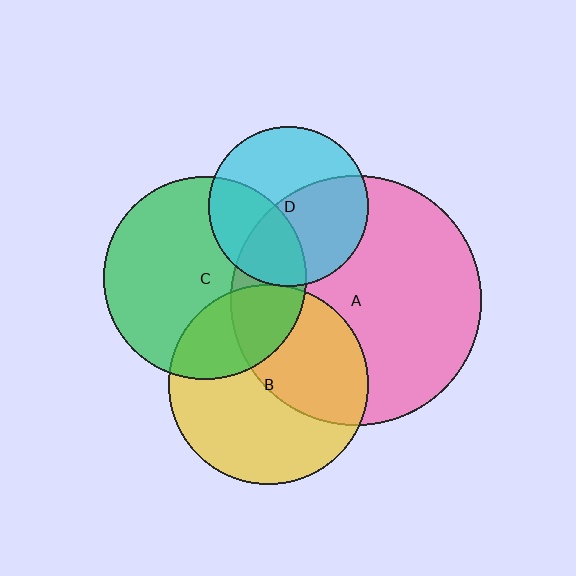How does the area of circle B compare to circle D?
Approximately 1.6 times.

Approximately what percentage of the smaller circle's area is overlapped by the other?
Approximately 25%.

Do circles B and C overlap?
Yes.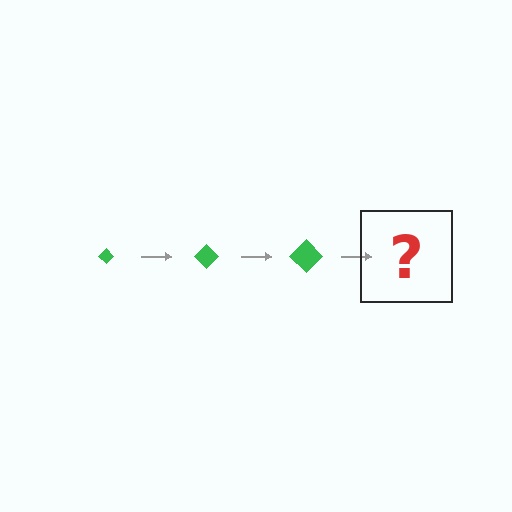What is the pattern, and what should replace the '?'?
The pattern is that the diamond gets progressively larger each step. The '?' should be a green diamond, larger than the previous one.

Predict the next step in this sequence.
The next step is a green diamond, larger than the previous one.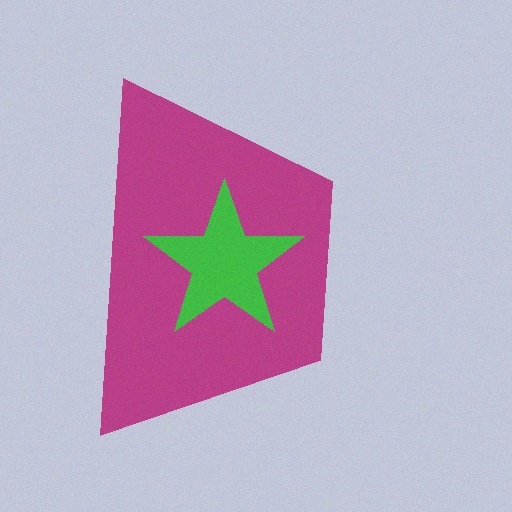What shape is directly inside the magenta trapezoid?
The green star.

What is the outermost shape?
The magenta trapezoid.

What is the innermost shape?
The green star.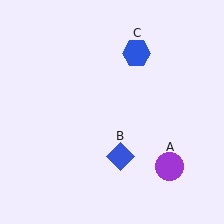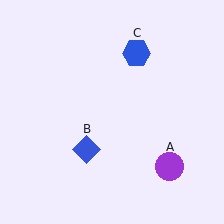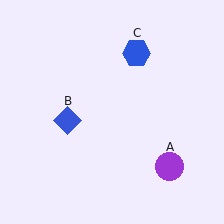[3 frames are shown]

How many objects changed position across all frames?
1 object changed position: blue diamond (object B).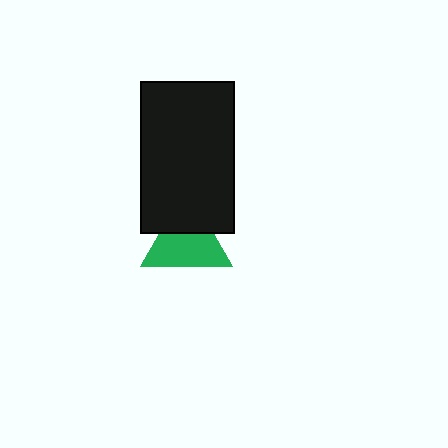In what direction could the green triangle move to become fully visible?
The green triangle could move down. That would shift it out from behind the black rectangle entirely.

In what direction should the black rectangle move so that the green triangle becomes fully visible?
The black rectangle should move up. That is the shortest direction to clear the overlap and leave the green triangle fully visible.